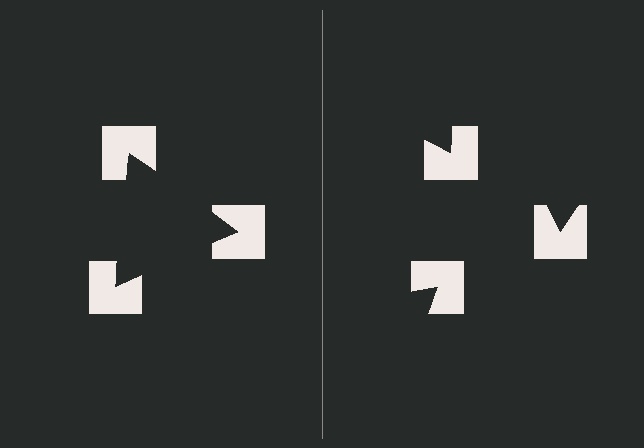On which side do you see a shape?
An illusory triangle appears on the left side. On the right side the wedge cuts are rotated, so no coherent shape forms.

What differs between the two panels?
The notched squares are positioned identically on both sides; only the wedge orientations differ. On the left they align to a triangle; on the right they are misaligned.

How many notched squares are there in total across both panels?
6 — 3 on each side.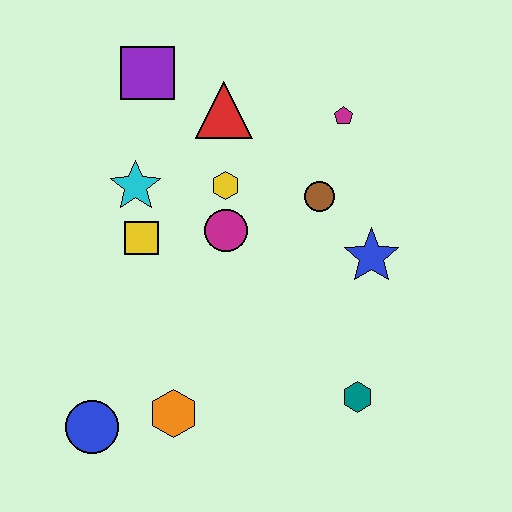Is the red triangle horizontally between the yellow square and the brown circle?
Yes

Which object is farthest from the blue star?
The blue circle is farthest from the blue star.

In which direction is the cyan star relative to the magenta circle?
The cyan star is to the left of the magenta circle.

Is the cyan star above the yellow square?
Yes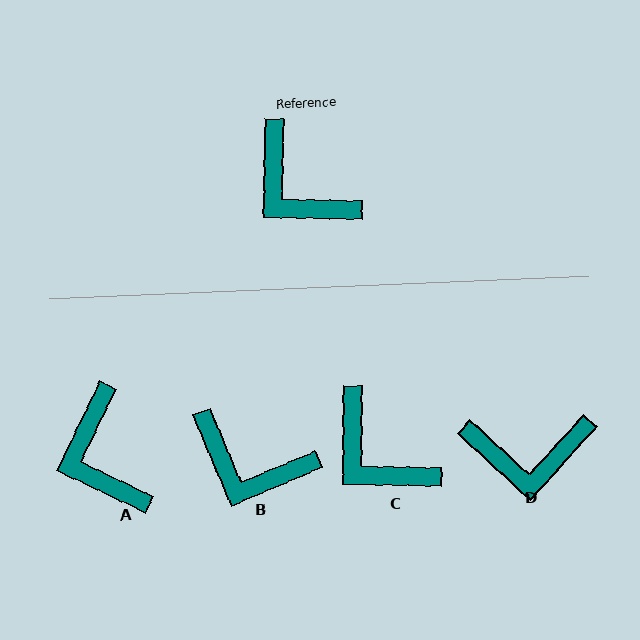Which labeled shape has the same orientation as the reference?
C.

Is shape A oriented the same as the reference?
No, it is off by about 25 degrees.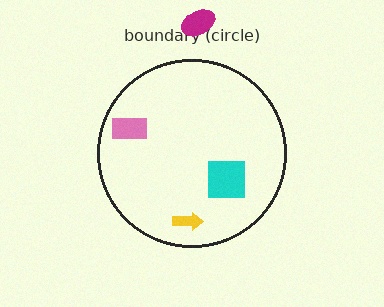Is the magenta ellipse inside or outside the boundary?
Outside.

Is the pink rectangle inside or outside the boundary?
Inside.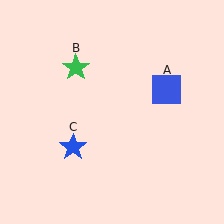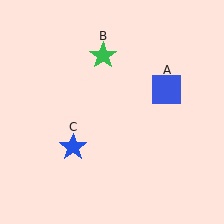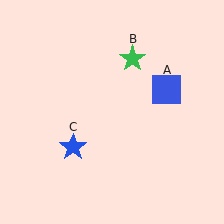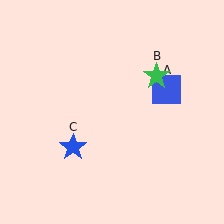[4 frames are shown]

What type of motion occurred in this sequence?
The green star (object B) rotated clockwise around the center of the scene.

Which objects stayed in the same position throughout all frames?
Blue square (object A) and blue star (object C) remained stationary.